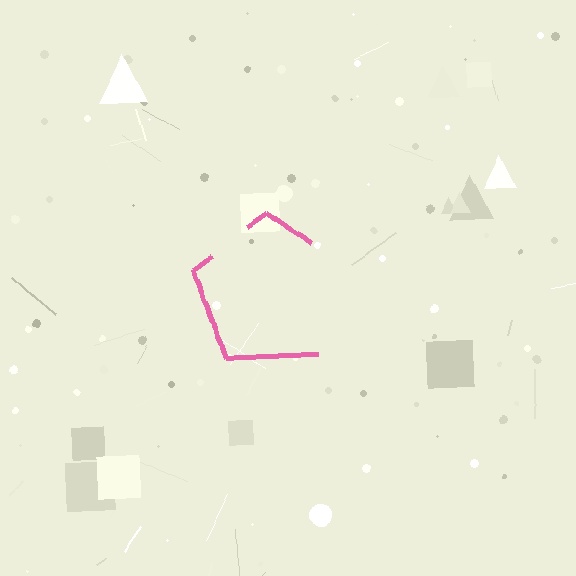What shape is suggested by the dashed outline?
The dashed outline suggests a pentagon.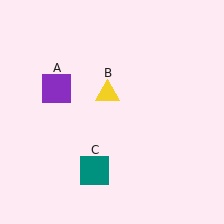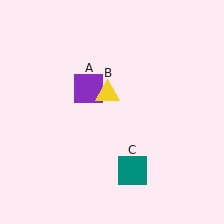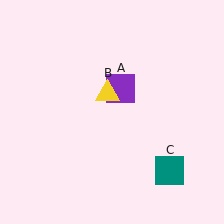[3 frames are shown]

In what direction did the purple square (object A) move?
The purple square (object A) moved right.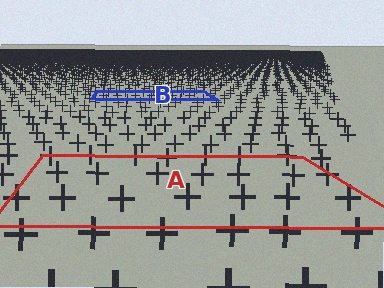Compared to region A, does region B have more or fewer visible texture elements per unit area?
Region B has more texture elements per unit area — they are packed more densely because it is farther away.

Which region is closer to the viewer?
Region A is closer. The texture elements there are larger and more spread out.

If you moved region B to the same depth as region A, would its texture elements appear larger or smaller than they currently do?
They would appear larger. At a closer depth, the same texture elements are projected at a bigger on-screen size.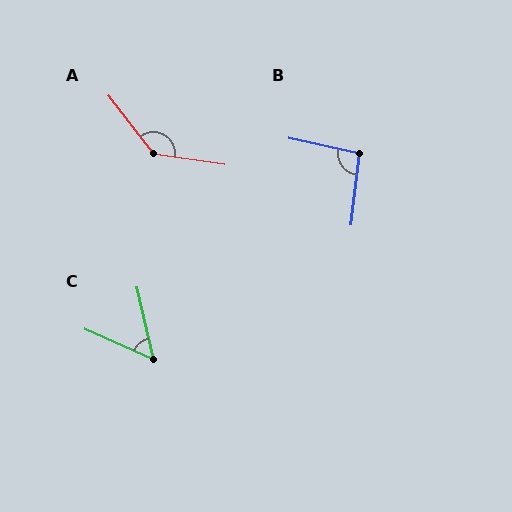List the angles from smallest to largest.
C (53°), B (96°), A (136°).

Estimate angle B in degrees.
Approximately 96 degrees.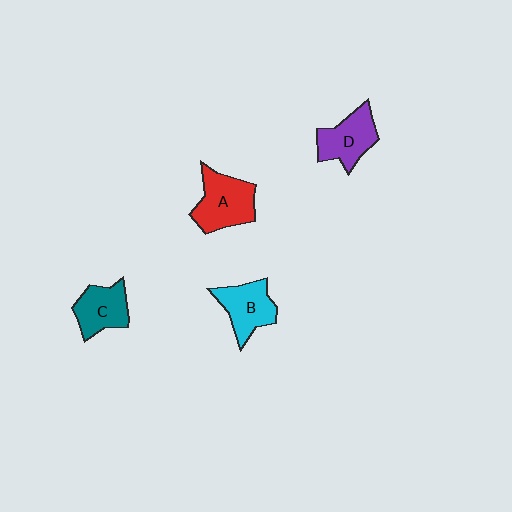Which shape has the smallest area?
Shape C (teal).